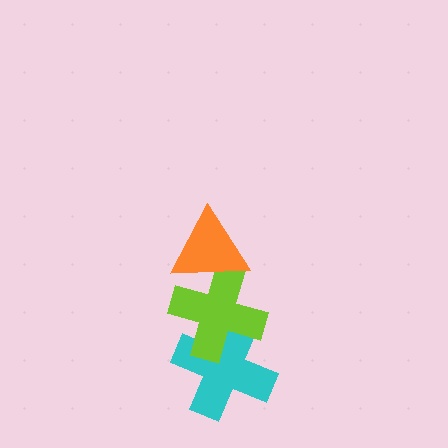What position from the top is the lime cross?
The lime cross is 2nd from the top.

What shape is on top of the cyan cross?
The lime cross is on top of the cyan cross.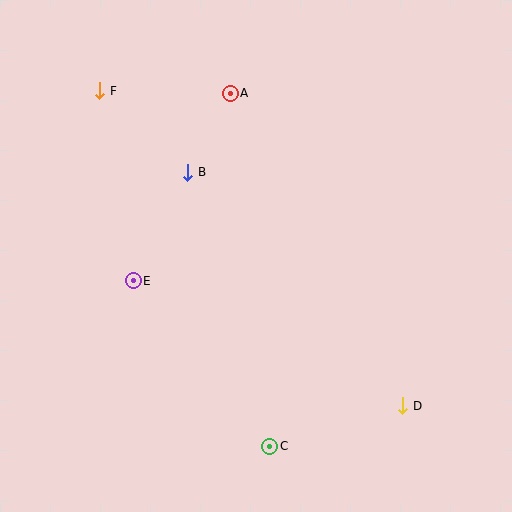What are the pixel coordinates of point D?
Point D is at (403, 406).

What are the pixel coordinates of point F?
Point F is at (100, 91).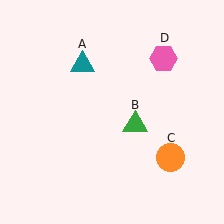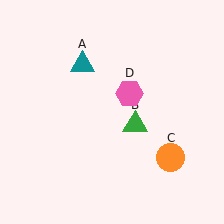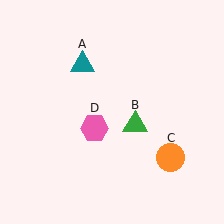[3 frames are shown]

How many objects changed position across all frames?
1 object changed position: pink hexagon (object D).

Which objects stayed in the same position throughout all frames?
Teal triangle (object A) and green triangle (object B) and orange circle (object C) remained stationary.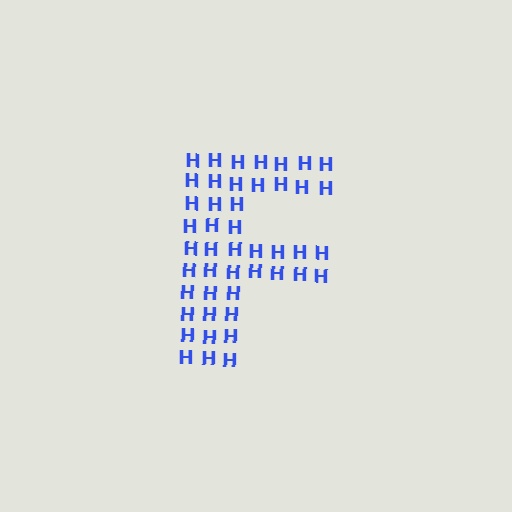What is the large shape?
The large shape is the letter F.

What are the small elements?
The small elements are letter H's.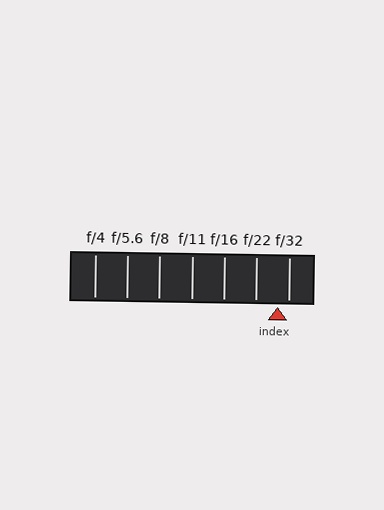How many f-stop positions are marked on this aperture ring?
There are 7 f-stop positions marked.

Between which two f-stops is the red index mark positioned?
The index mark is between f/22 and f/32.